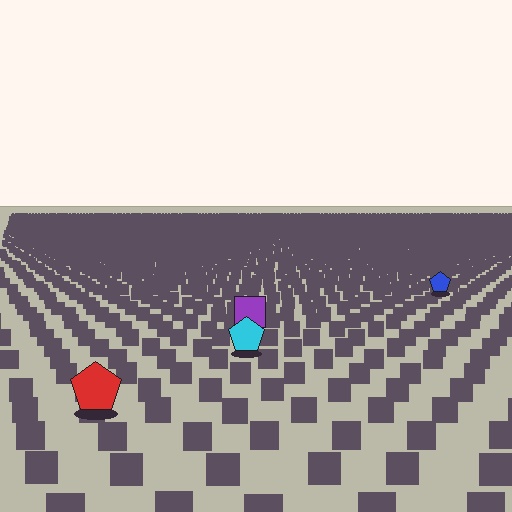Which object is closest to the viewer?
The red pentagon is closest. The texture marks near it are larger and more spread out.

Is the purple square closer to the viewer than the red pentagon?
No. The red pentagon is closer — you can tell from the texture gradient: the ground texture is coarser near it.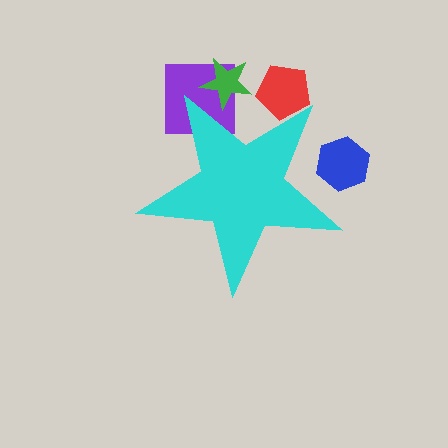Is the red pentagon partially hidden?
Yes, the red pentagon is partially hidden behind the cyan star.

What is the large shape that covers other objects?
A cyan star.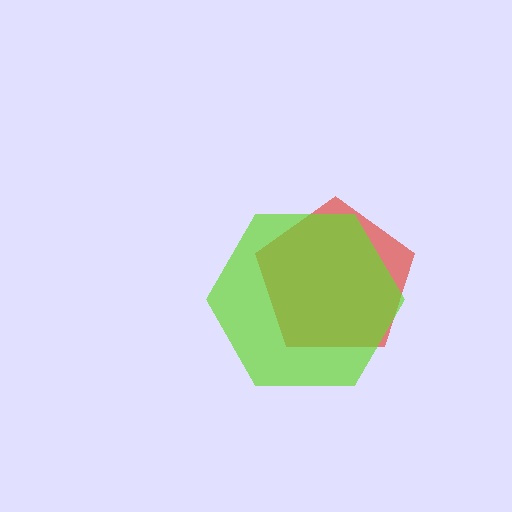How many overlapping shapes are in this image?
There are 2 overlapping shapes in the image.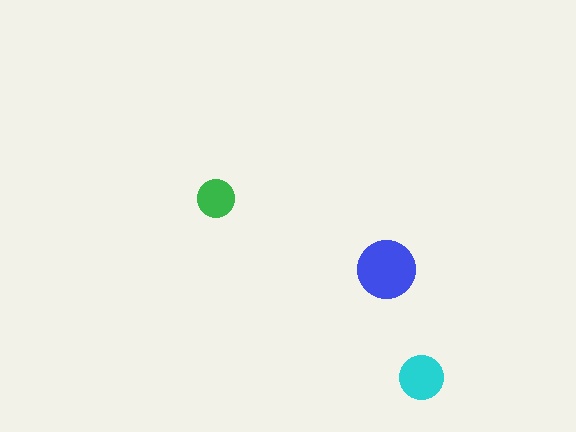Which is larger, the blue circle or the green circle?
The blue one.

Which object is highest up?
The green circle is topmost.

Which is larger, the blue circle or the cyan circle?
The blue one.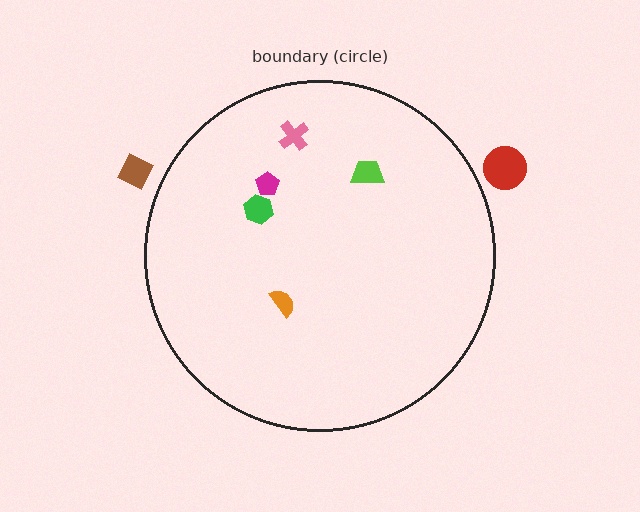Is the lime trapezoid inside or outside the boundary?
Inside.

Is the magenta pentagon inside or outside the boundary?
Inside.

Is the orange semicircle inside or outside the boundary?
Inside.